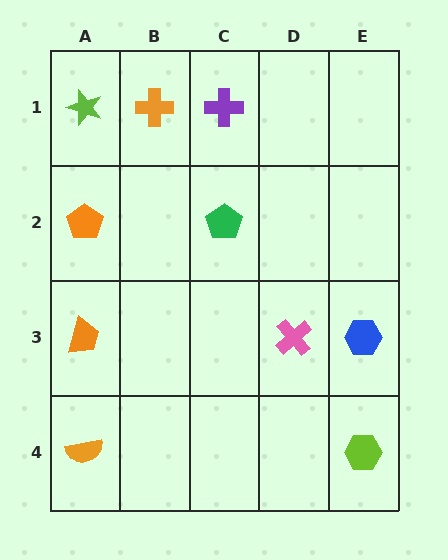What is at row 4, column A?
An orange semicircle.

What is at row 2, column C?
A green pentagon.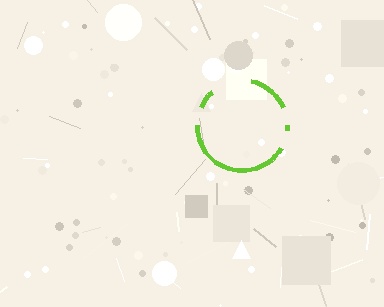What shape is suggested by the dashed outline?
The dashed outline suggests a circle.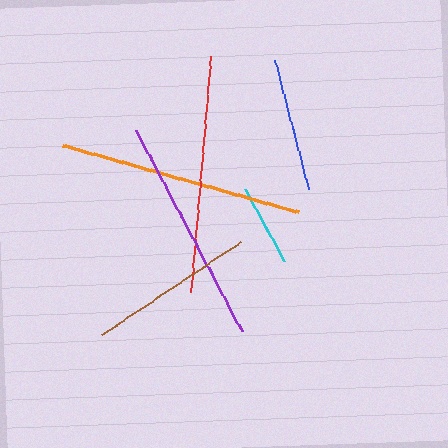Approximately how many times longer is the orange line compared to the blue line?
The orange line is approximately 1.8 times the length of the blue line.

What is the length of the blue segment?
The blue segment is approximately 133 pixels long.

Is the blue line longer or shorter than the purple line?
The purple line is longer than the blue line.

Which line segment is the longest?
The orange line is the longest at approximately 245 pixels.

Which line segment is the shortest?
The cyan line is the shortest at approximately 81 pixels.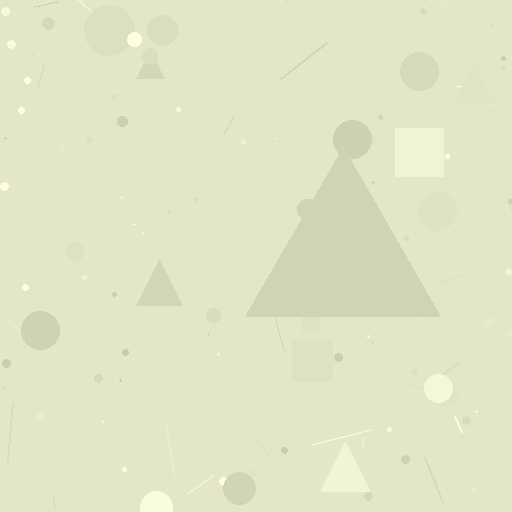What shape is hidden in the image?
A triangle is hidden in the image.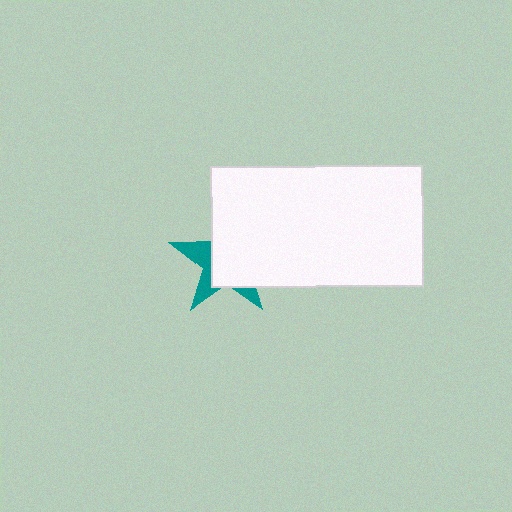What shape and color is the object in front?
The object in front is a white rectangle.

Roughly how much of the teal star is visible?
A small part of it is visible (roughly 34%).